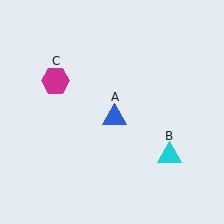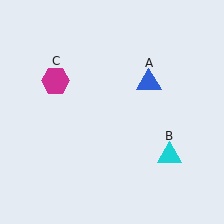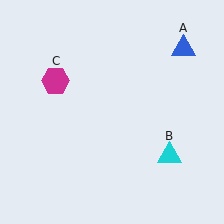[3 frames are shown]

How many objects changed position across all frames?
1 object changed position: blue triangle (object A).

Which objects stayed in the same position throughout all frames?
Cyan triangle (object B) and magenta hexagon (object C) remained stationary.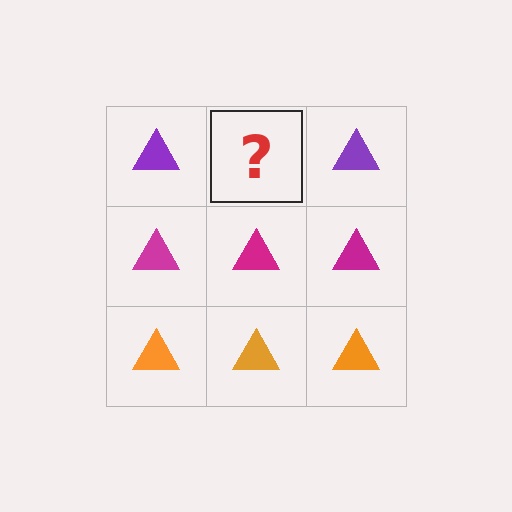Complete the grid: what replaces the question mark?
The question mark should be replaced with a purple triangle.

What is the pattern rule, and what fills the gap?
The rule is that each row has a consistent color. The gap should be filled with a purple triangle.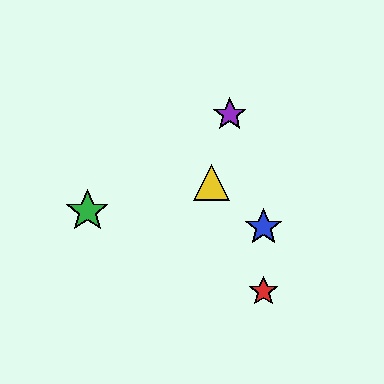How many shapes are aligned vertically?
2 shapes (the red star, the blue star) are aligned vertically.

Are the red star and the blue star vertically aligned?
Yes, both are at x≈264.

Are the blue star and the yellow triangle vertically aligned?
No, the blue star is at x≈264 and the yellow triangle is at x≈211.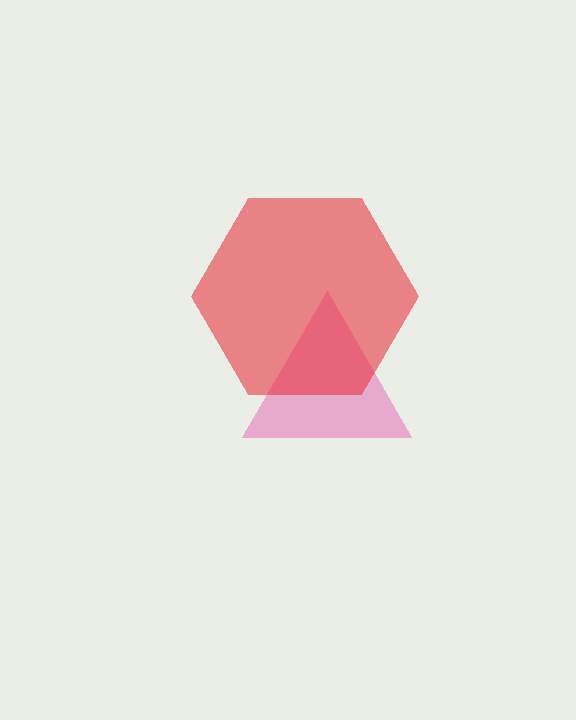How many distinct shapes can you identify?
There are 2 distinct shapes: a pink triangle, a red hexagon.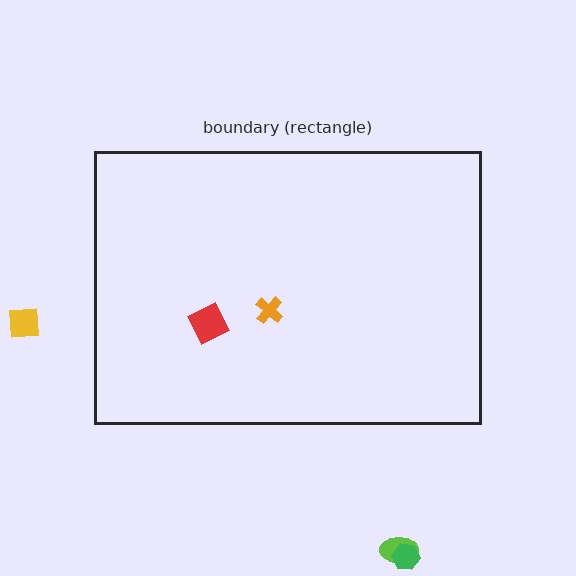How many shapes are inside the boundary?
2 inside, 3 outside.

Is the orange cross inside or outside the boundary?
Inside.